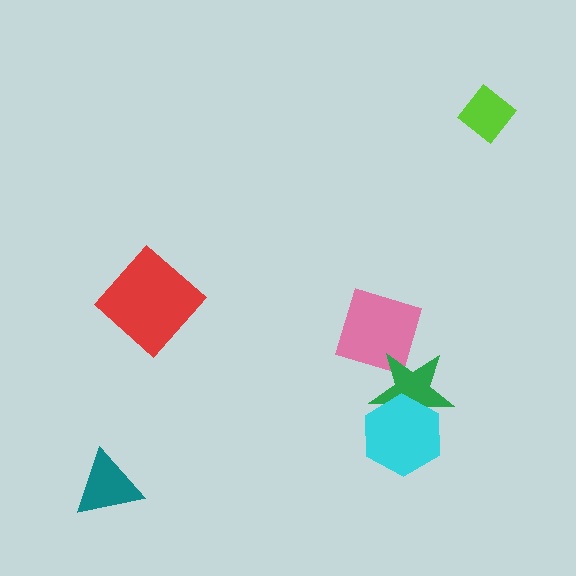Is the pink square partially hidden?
Yes, it is partially covered by another shape.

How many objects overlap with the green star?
2 objects overlap with the green star.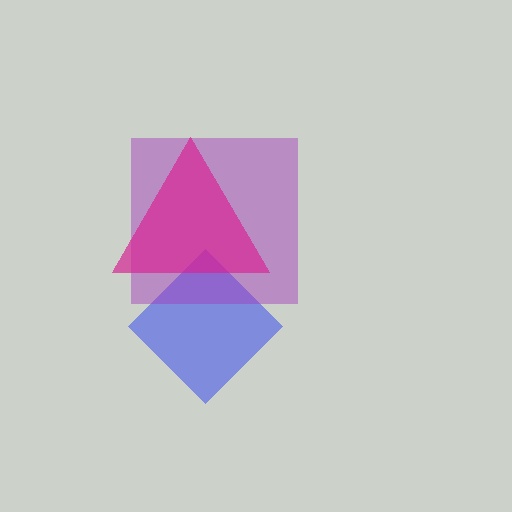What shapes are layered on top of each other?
The layered shapes are: a blue diamond, a purple square, a magenta triangle.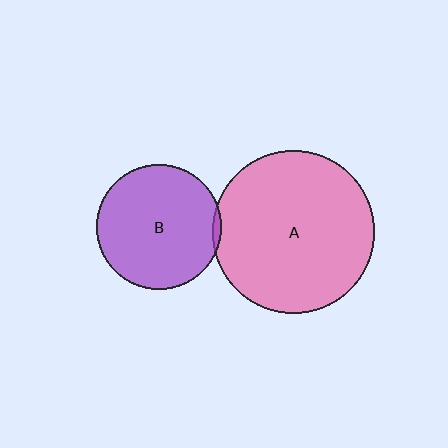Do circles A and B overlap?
Yes.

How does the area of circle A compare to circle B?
Approximately 1.7 times.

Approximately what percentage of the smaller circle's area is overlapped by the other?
Approximately 5%.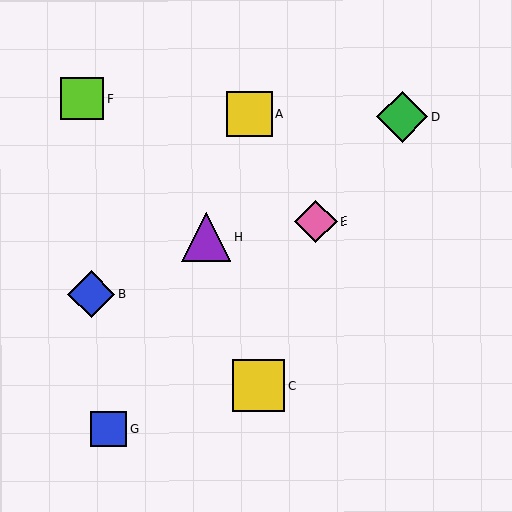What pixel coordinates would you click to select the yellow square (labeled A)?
Click at (250, 114) to select the yellow square A.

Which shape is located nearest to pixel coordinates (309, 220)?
The pink diamond (labeled E) at (316, 221) is nearest to that location.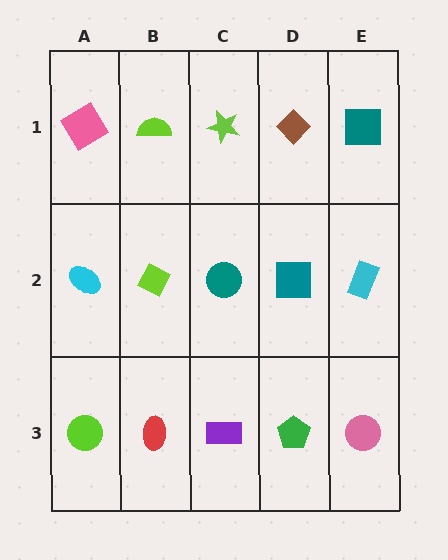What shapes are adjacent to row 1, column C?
A teal circle (row 2, column C), a lime semicircle (row 1, column B), a brown diamond (row 1, column D).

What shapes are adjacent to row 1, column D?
A teal square (row 2, column D), a lime star (row 1, column C), a teal square (row 1, column E).